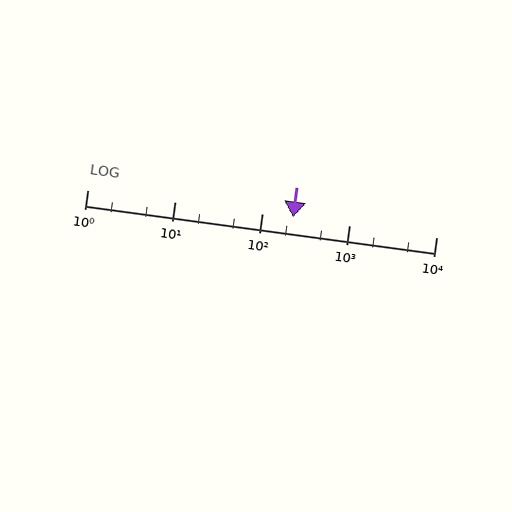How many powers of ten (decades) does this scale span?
The scale spans 4 decades, from 1 to 10000.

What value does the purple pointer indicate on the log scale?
The pointer indicates approximately 230.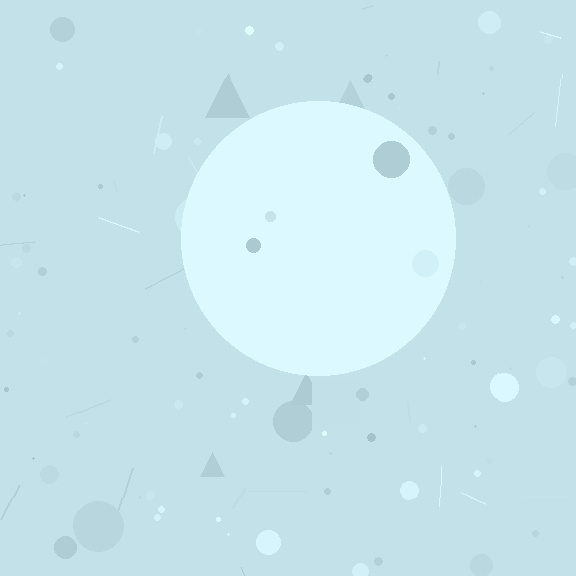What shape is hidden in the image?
A circle is hidden in the image.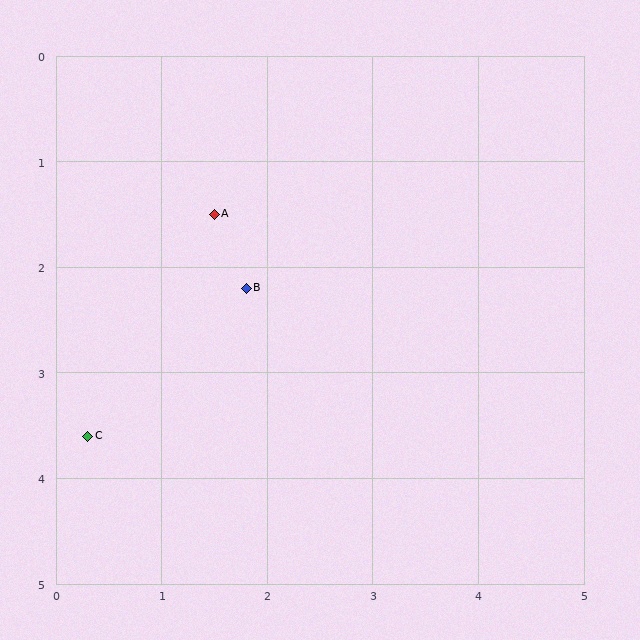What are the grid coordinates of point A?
Point A is at approximately (1.5, 1.5).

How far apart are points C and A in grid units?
Points C and A are about 2.4 grid units apart.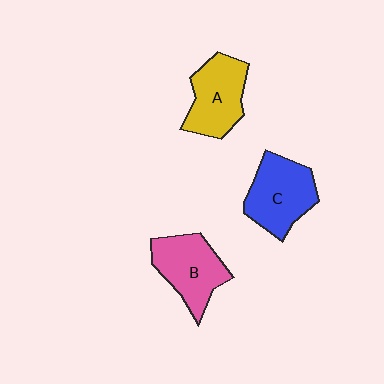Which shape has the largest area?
Shape C (blue).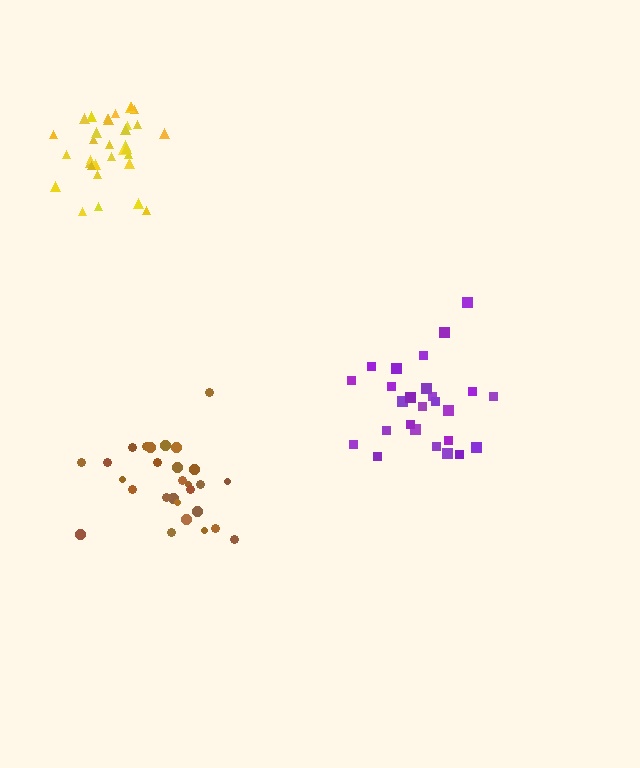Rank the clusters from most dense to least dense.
yellow, brown, purple.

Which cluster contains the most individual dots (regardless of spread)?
Yellow (34).